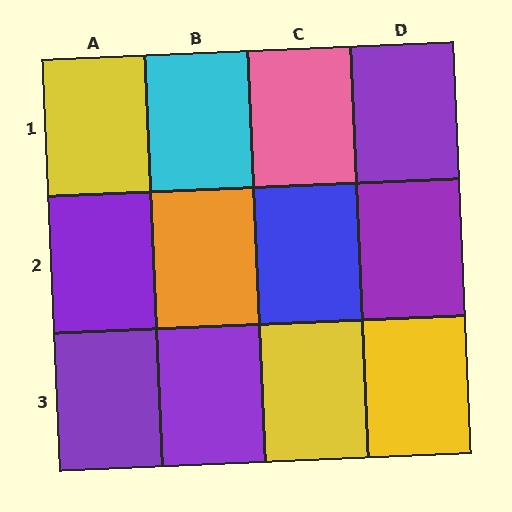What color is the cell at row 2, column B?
Orange.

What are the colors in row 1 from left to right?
Yellow, cyan, pink, purple.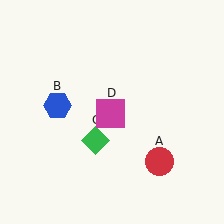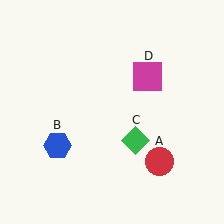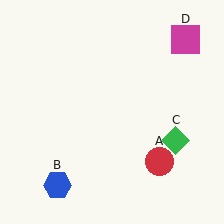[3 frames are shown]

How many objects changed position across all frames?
3 objects changed position: blue hexagon (object B), green diamond (object C), magenta square (object D).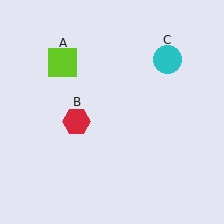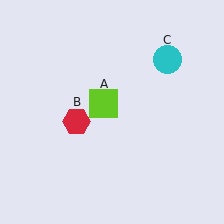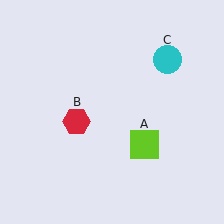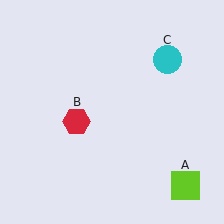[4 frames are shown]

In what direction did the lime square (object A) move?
The lime square (object A) moved down and to the right.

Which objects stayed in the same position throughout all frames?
Red hexagon (object B) and cyan circle (object C) remained stationary.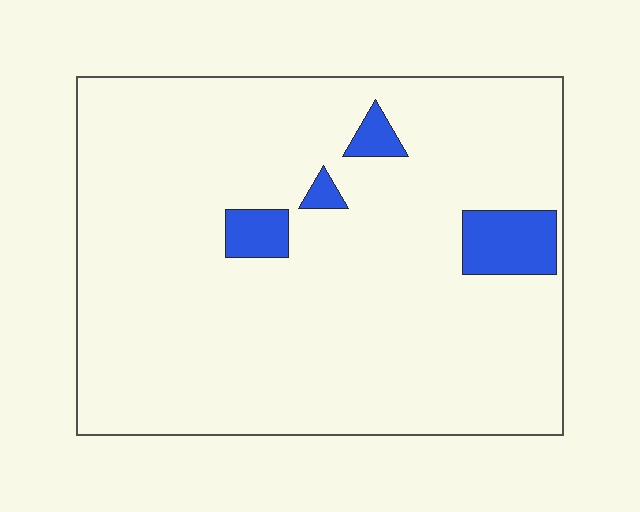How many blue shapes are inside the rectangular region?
4.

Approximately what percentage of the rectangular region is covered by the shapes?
Approximately 5%.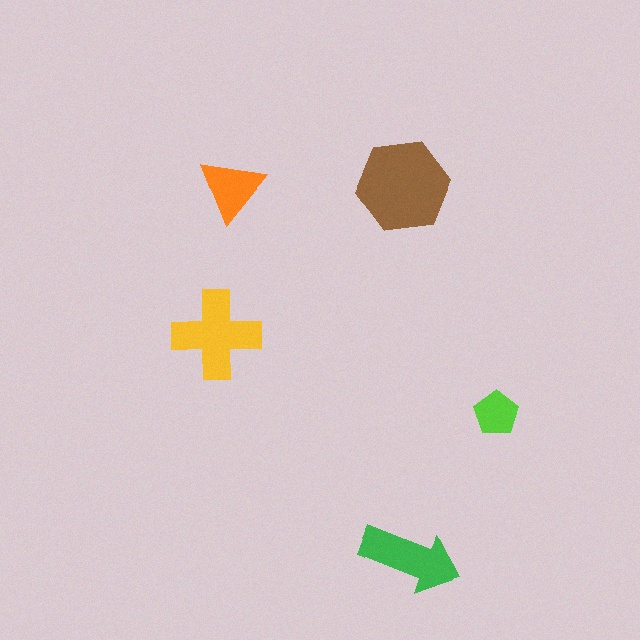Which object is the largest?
The brown hexagon.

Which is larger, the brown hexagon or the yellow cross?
The brown hexagon.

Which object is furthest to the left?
The yellow cross is leftmost.